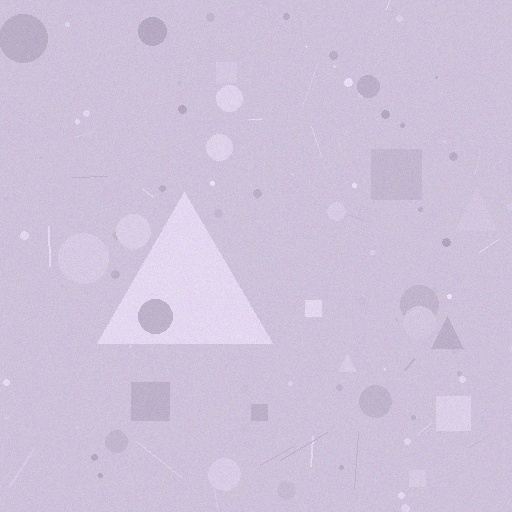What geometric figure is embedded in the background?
A triangle is embedded in the background.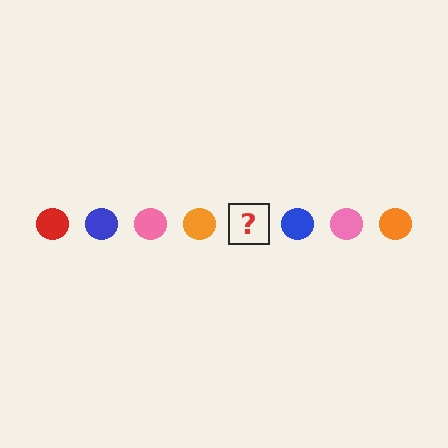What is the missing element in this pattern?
The missing element is a red circle.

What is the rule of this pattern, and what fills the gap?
The rule is that the pattern cycles through red, blue, pink, orange circles. The gap should be filled with a red circle.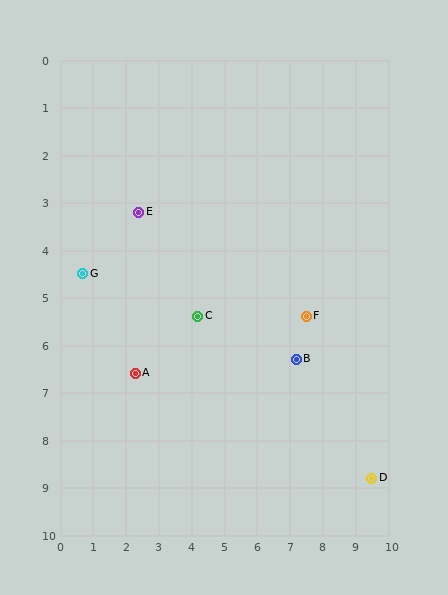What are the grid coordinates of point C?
Point C is at approximately (4.2, 5.4).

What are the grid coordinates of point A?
Point A is at approximately (2.3, 6.6).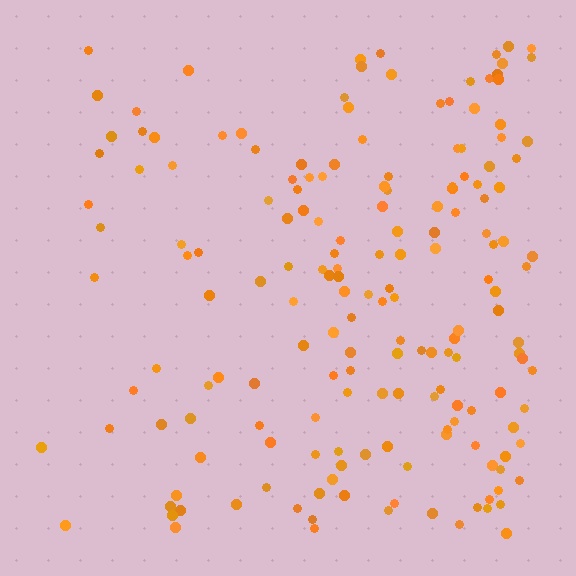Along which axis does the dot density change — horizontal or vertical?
Horizontal.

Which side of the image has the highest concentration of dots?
The right.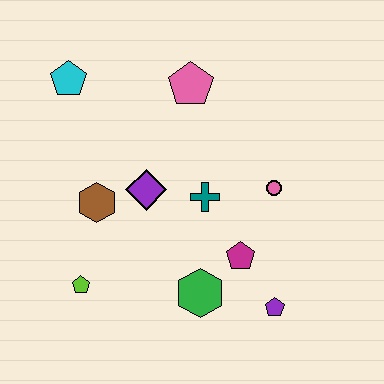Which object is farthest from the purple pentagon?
The cyan pentagon is farthest from the purple pentagon.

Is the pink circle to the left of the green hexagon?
No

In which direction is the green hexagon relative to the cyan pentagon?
The green hexagon is below the cyan pentagon.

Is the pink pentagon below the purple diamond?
No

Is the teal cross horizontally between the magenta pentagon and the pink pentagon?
Yes